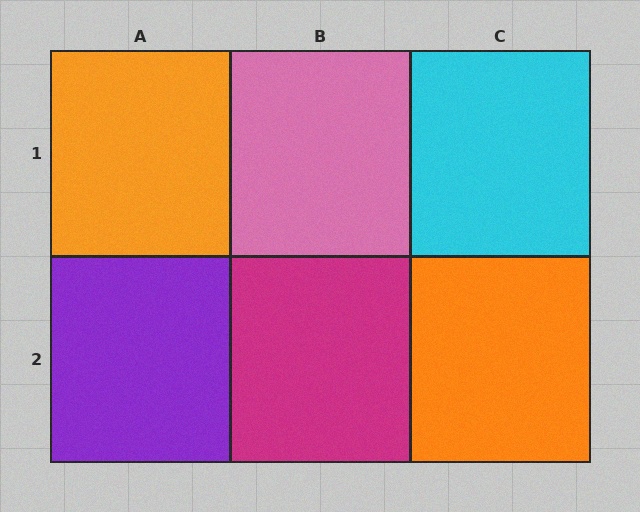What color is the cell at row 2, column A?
Purple.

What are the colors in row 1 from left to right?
Orange, pink, cyan.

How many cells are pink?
1 cell is pink.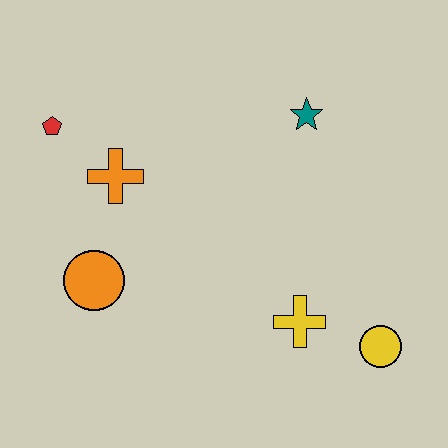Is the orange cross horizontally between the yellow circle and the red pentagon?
Yes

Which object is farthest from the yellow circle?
The red pentagon is farthest from the yellow circle.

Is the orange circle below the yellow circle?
No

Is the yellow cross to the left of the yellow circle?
Yes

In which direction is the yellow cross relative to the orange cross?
The yellow cross is to the right of the orange cross.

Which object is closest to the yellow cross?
The yellow circle is closest to the yellow cross.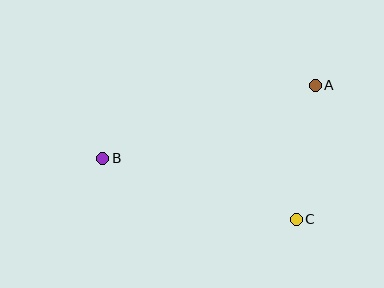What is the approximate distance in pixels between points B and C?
The distance between B and C is approximately 203 pixels.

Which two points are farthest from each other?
Points A and B are farthest from each other.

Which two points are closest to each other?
Points A and C are closest to each other.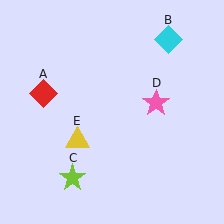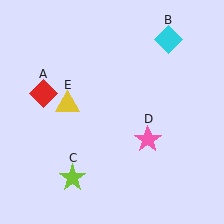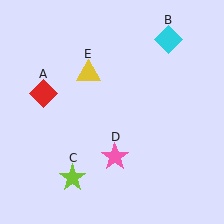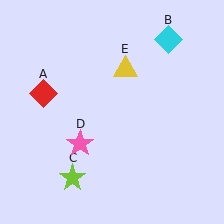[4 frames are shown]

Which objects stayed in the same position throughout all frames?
Red diamond (object A) and cyan diamond (object B) and lime star (object C) remained stationary.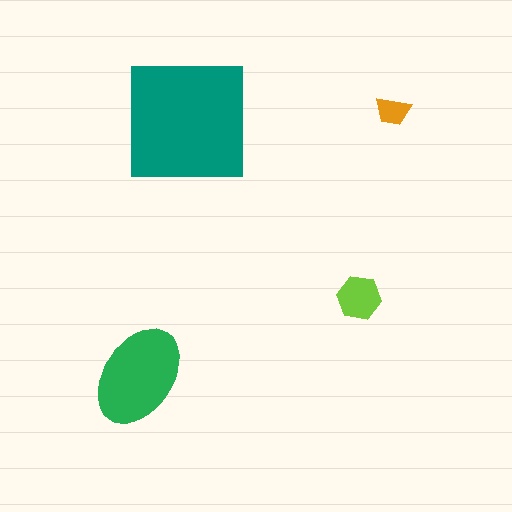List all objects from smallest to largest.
The orange trapezoid, the lime hexagon, the green ellipse, the teal square.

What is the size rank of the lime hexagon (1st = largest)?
3rd.